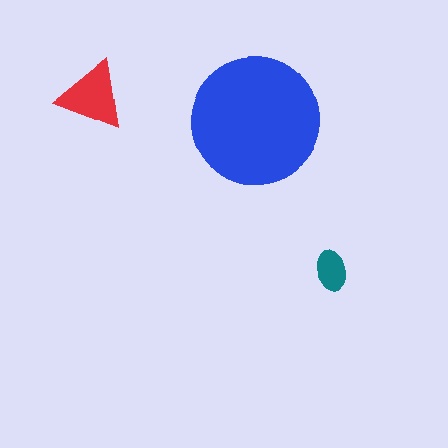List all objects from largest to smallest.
The blue circle, the red triangle, the teal ellipse.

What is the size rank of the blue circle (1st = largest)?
1st.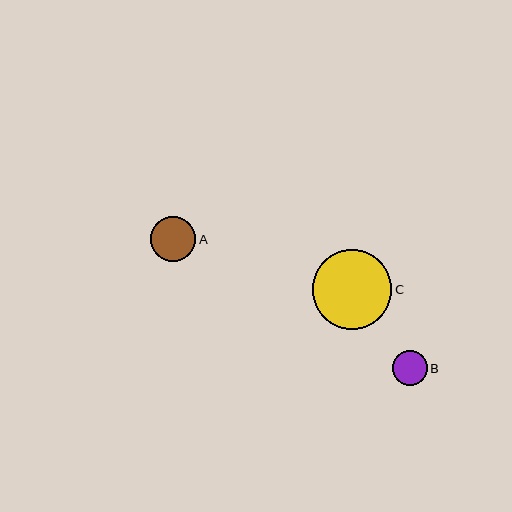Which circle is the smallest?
Circle B is the smallest with a size of approximately 35 pixels.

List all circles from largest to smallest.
From largest to smallest: C, A, B.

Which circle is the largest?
Circle C is the largest with a size of approximately 80 pixels.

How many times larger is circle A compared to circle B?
Circle A is approximately 1.3 times the size of circle B.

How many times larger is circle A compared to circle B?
Circle A is approximately 1.3 times the size of circle B.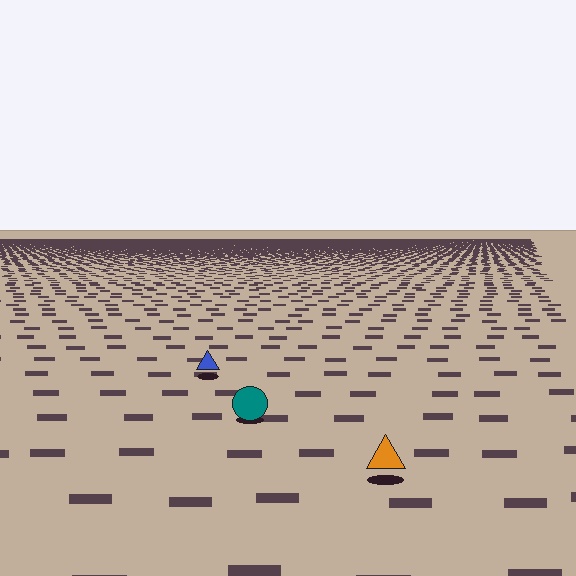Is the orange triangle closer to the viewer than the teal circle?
Yes. The orange triangle is closer — you can tell from the texture gradient: the ground texture is coarser near it.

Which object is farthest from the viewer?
The blue triangle is farthest from the viewer. It appears smaller and the ground texture around it is denser.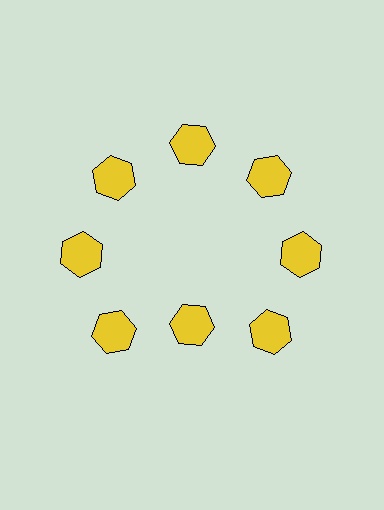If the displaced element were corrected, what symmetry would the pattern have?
It would have 8-fold rotational symmetry — the pattern would map onto itself every 45 degrees.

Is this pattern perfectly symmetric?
No. The 8 yellow hexagons are arranged in a ring, but one element near the 6 o'clock position is pulled inward toward the center, breaking the 8-fold rotational symmetry.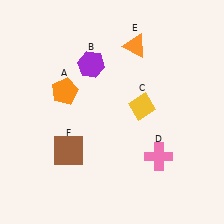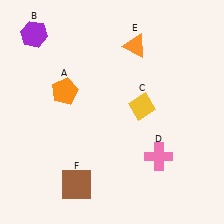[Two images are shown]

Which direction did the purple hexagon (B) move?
The purple hexagon (B) moved left.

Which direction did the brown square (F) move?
The brown square (F) moved down.